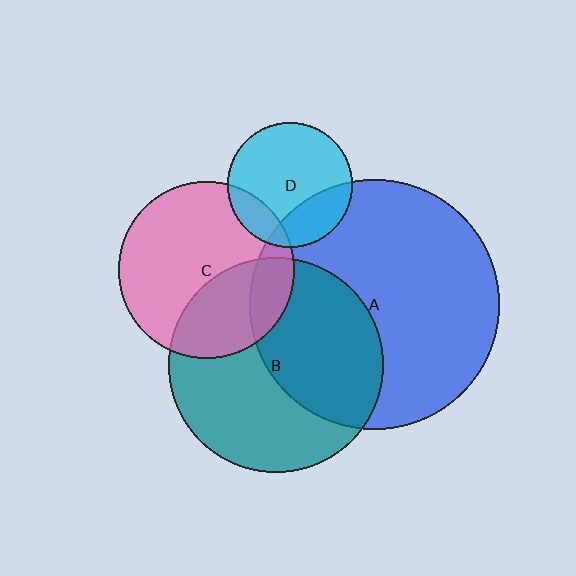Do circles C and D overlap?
Yes.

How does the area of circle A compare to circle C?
Approximately 2.0 times.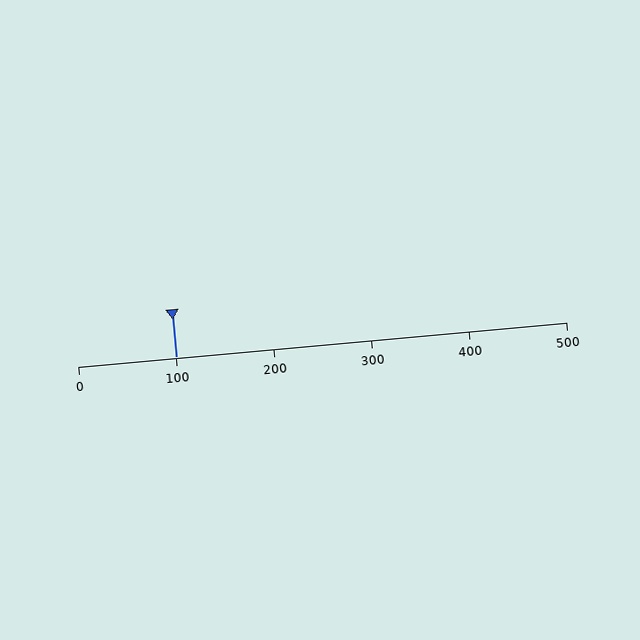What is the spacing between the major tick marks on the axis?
The major ticks are spaced 100 apart.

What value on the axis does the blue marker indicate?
The marker indicates approximately 100.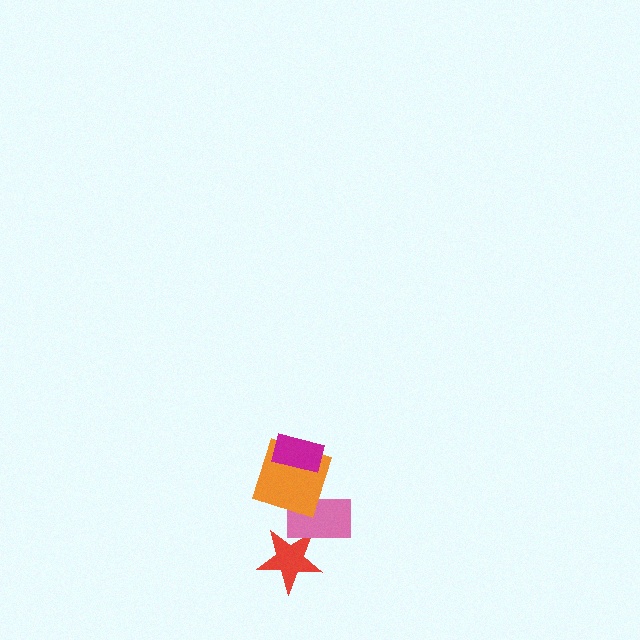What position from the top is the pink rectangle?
The pink rectangle is 3rd from the top.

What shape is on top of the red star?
The pink rectangle is on top of the red star.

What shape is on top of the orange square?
The magenta rectangle is on top of the orange square.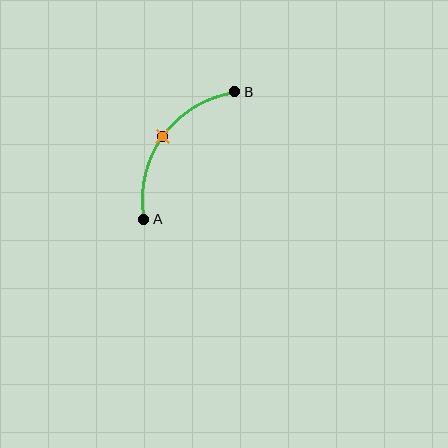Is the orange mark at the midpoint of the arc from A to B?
Yes. The orange mark lies on the arc at equal arc-length from both A and B — it is the arc midpoint.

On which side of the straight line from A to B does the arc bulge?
The arc bulges above and to the left of the straight line connecting A and B.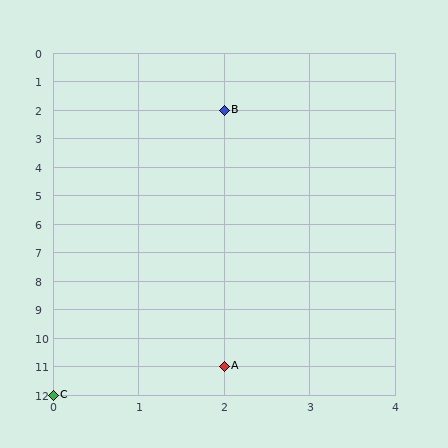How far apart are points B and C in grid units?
Points B and C are 2 columns and 10 rows apart (about 10.2 grid units diagonally).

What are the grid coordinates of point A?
Point A is at grid coordinates (2, 11).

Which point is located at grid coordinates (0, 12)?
Point C is at (0, 12).